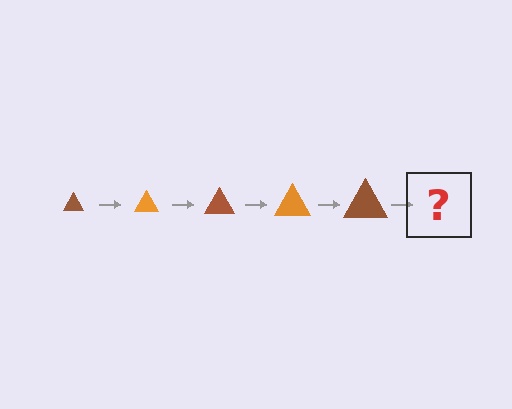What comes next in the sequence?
The next element should be an orange triangle, larger than the previous one.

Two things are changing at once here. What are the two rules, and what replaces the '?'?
The two rules are that the triangle grows larger each step and the color cycles through brown and orange. The '?' should be an orange triangle, larger than the previous one.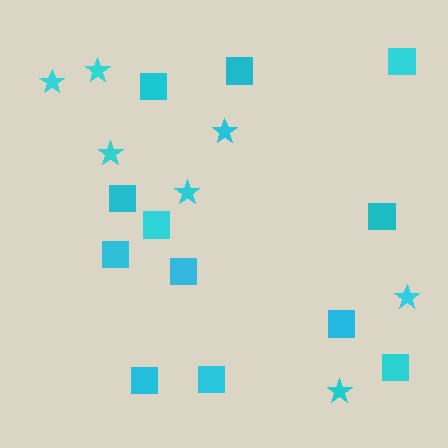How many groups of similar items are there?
There are 2 groups: one group of squares (12) and one group of stars (7).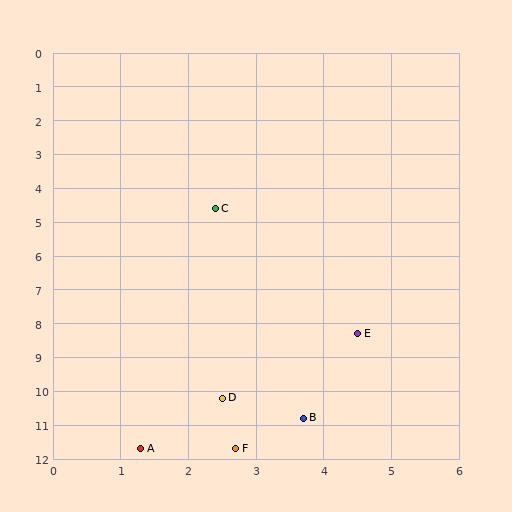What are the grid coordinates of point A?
Point A is at approximately (1.3, 11.7).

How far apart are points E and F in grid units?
Points E and F are about 3.8 grid units apart.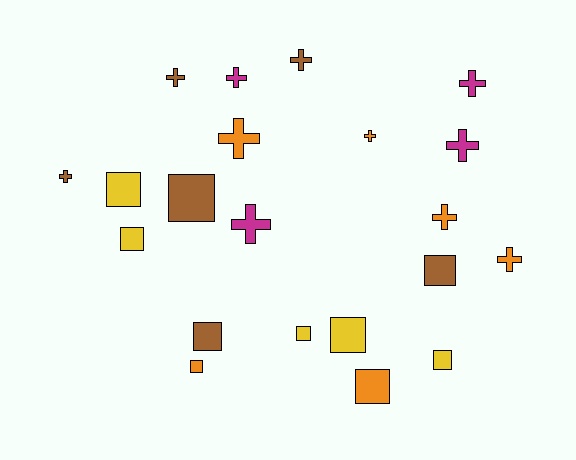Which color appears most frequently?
Brown, with 6 objects.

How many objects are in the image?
There are 21 objects.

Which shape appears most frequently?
Cross, with 11 objects.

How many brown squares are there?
There are 3 brown squares.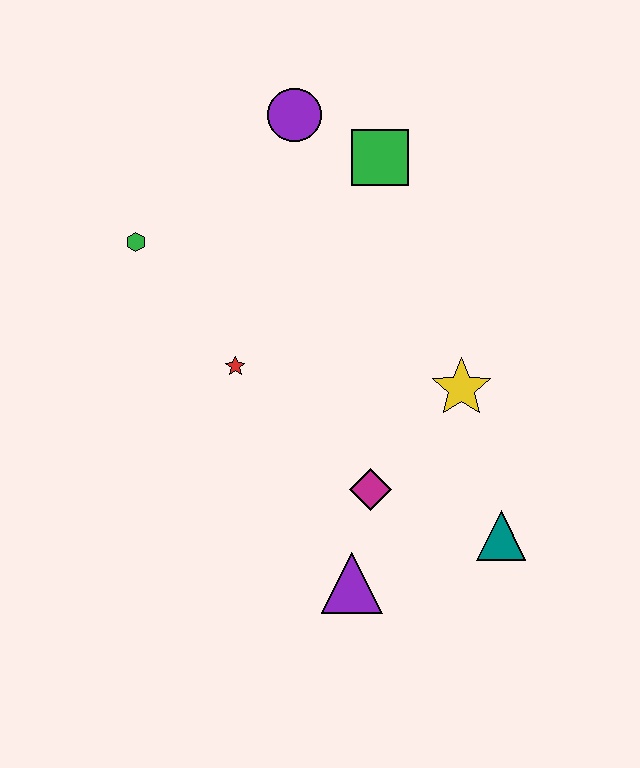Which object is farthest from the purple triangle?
The purple circle is farthest from the purple triangle.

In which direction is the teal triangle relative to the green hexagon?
The teal triangle is to the right of the green hexagon.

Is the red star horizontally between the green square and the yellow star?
No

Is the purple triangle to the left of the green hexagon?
No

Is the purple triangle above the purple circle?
No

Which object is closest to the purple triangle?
The magenta diamond is closest to the purple triangle.